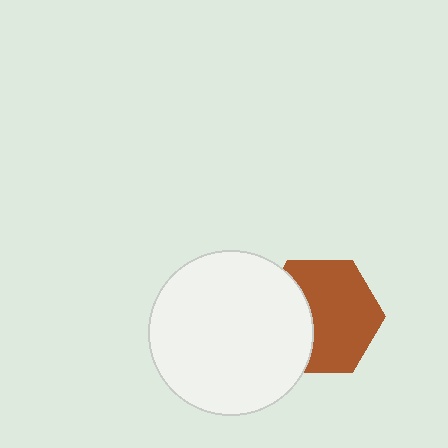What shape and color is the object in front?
The object in front is a white circle.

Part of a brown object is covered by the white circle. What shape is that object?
It is a hexagon.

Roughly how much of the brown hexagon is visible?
Most of it is visible (roughly 65%).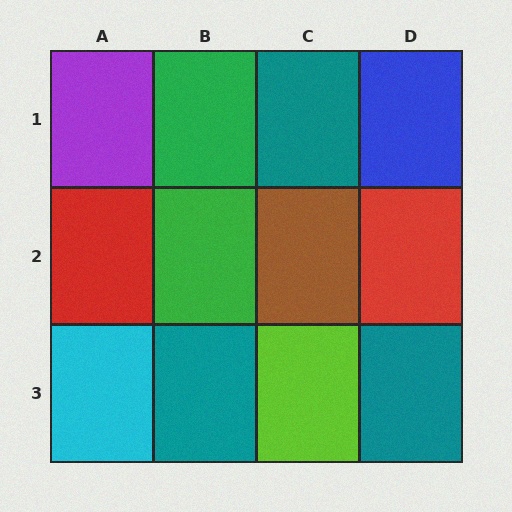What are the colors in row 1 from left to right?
Purple, green, teal, blue.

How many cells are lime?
1 cell is lime.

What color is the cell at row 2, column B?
Green.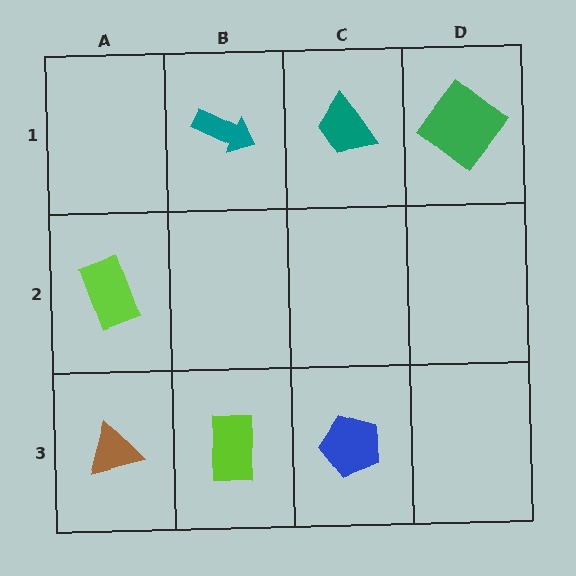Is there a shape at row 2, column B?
No, that cell is empty.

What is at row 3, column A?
A brown triangle.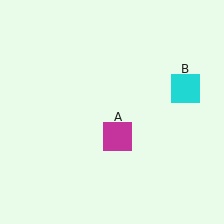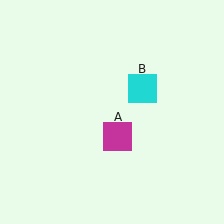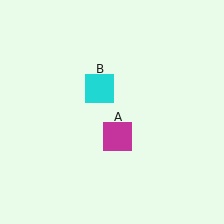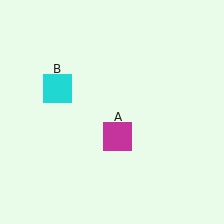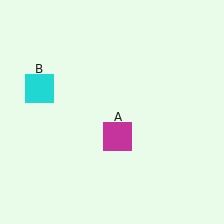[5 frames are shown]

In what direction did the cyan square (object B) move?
The cyan square (object B) moved left.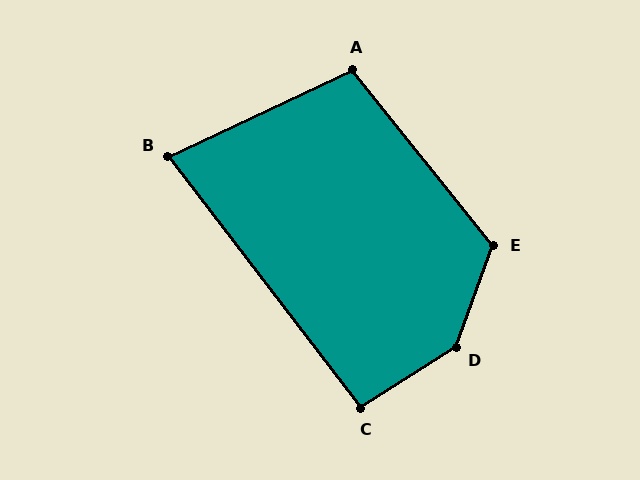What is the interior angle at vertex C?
Approximately 95 degrees (approximately right).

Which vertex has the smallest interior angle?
B, at approximately 78 degrees.